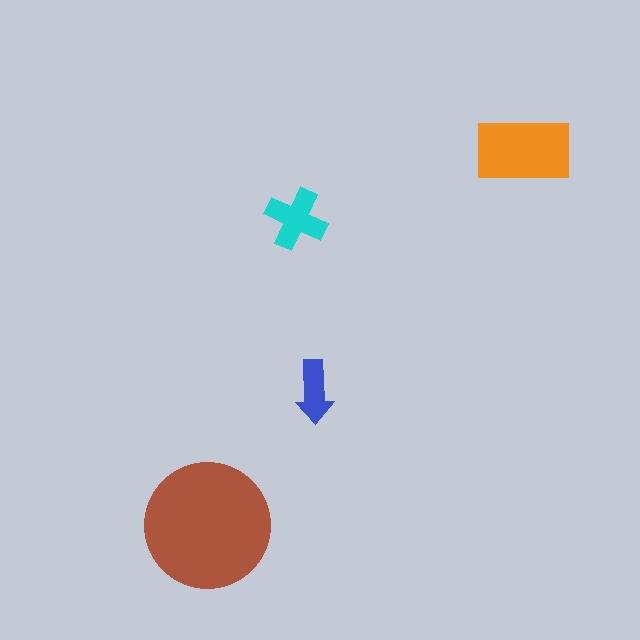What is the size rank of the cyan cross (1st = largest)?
3rd.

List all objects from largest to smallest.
The brown circle, the orange rectangle, the cyan cross, the blue arrow.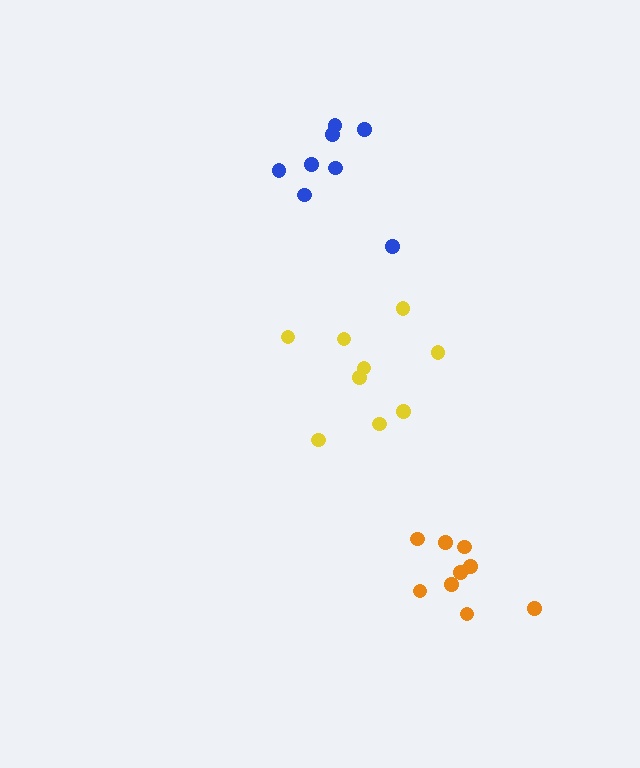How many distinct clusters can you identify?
There are 3 distinct clusters.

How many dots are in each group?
Group 1: 9 dots, Group 2: 9 dots, Group 3: 8 dots (26 total).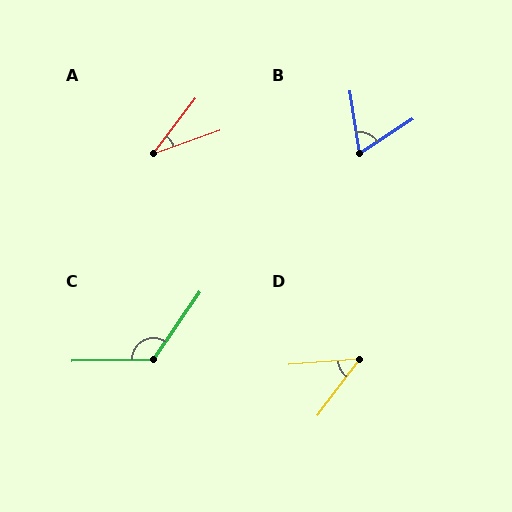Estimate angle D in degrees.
Approximately 48 degrees.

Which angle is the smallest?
A, at approximately 33 degrees.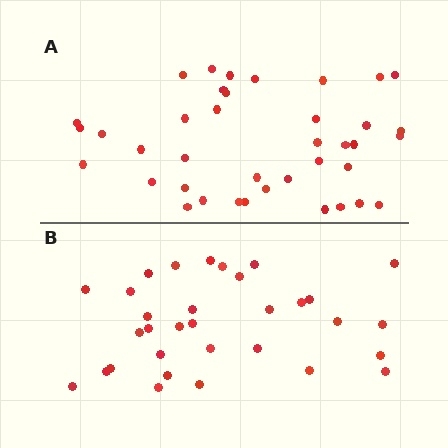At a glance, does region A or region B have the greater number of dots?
Region A (the top region) has more dots.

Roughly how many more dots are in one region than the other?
Region A has roughly 8 or so more dots than region B.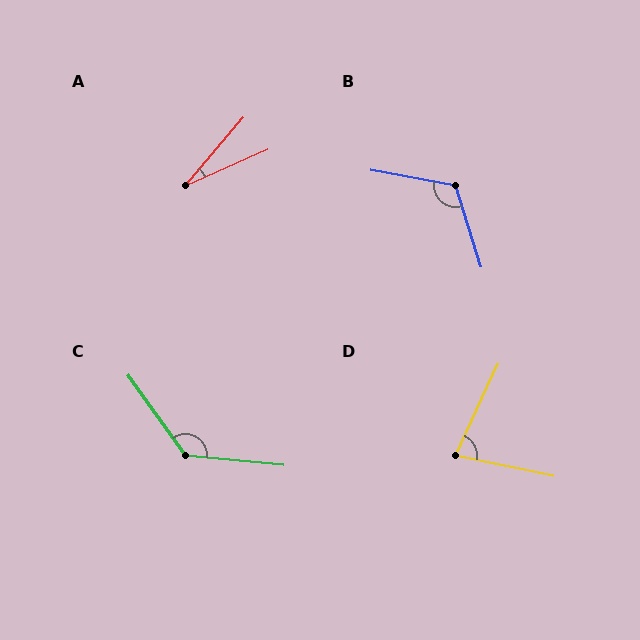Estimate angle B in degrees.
Approximately 118 degrees.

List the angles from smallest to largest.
A (25°), D (77°), B (118°), C (131°).